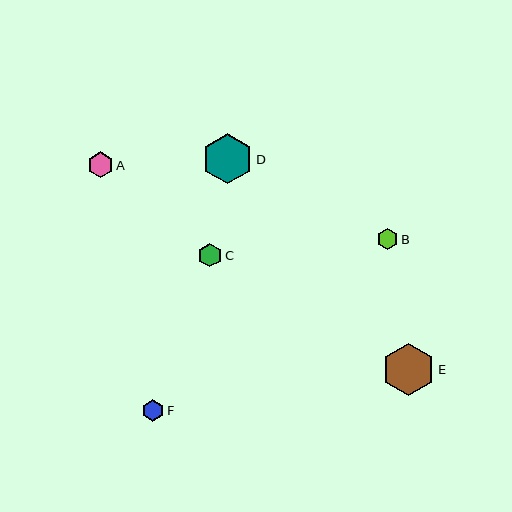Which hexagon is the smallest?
Hexagon B is the smallest with a size of approximately 21 pixels.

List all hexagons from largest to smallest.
From largest to smallest: E, D, A, C, F, B.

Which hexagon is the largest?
Hexagon E is the largest with a size of approximately 53 pixels.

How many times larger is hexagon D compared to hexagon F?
Hexagon D is approximately 2.3 times the size of hexagon F.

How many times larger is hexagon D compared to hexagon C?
Hexagon D is approximately 2.2 times the size of hexagon C.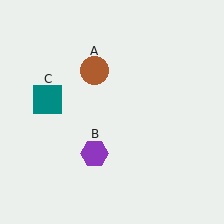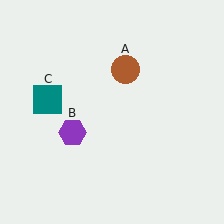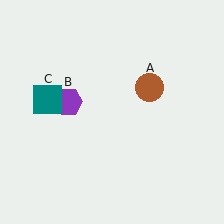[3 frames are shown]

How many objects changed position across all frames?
2 objects changed position: brown circle (object A), purple hexagon (object B).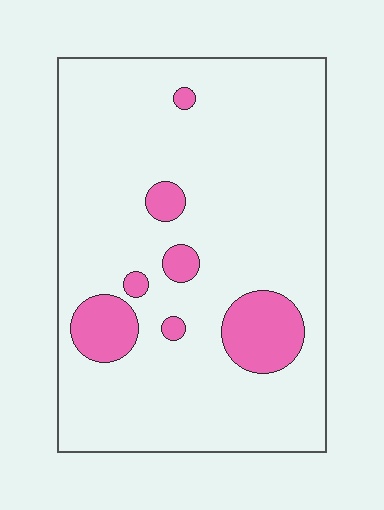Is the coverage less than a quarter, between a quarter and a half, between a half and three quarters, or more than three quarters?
Less than a quarter.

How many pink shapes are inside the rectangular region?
7.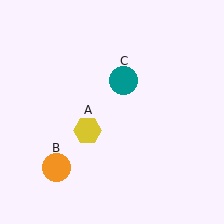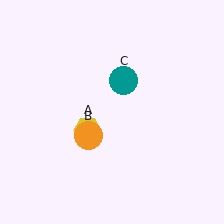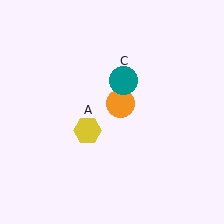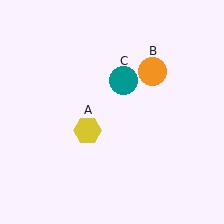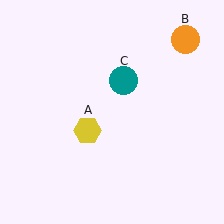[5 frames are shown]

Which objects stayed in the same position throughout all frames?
Yellow hexagon (object A) and teal circle (object C) remained stationary.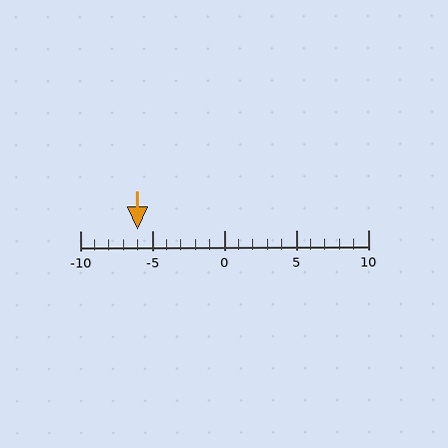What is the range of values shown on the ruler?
The ruler shows values from -10 to 10.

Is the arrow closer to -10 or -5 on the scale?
The arrow is closer to -5.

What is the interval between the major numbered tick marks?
The major tick marks are spaced 5 units apart.